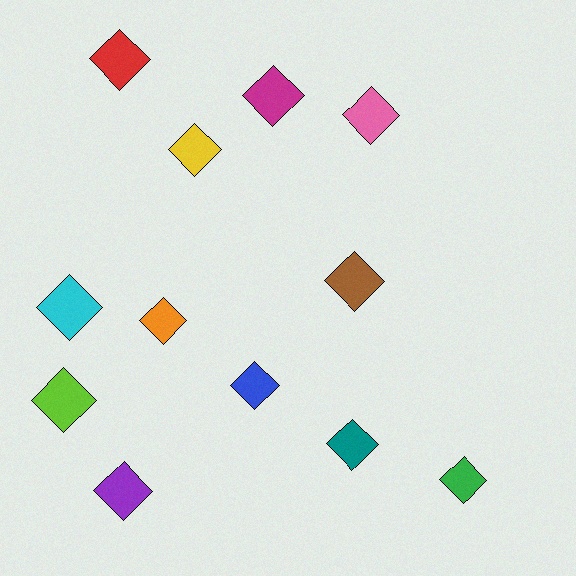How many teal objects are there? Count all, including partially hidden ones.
There is 1 teal object.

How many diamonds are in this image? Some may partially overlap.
There are 12 diamonds.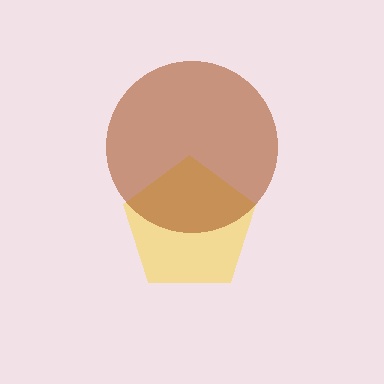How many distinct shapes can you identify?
There are 2 distinct shapes: a yellow pentagon, a brown circle.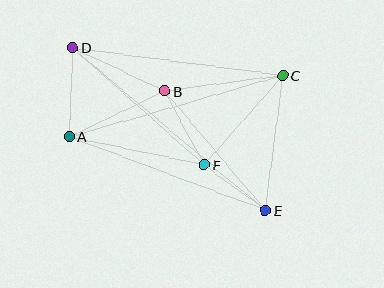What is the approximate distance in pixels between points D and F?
The distance between D and F is approximately 176 pixels.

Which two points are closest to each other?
Points E and F are closest to each other.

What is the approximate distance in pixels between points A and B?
The distance between A and B is approximately 106 pixels.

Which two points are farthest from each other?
Points D and E are farthest from each other.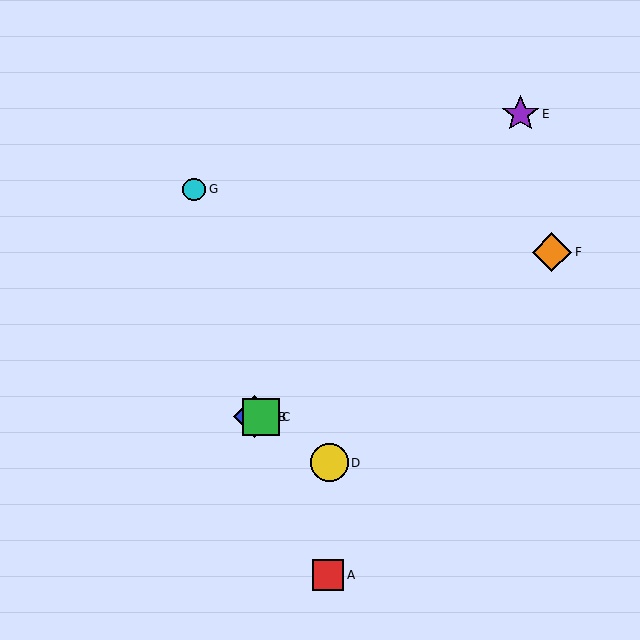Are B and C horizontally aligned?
Yes, both are at y≈417.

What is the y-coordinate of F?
Object F is at y≈252.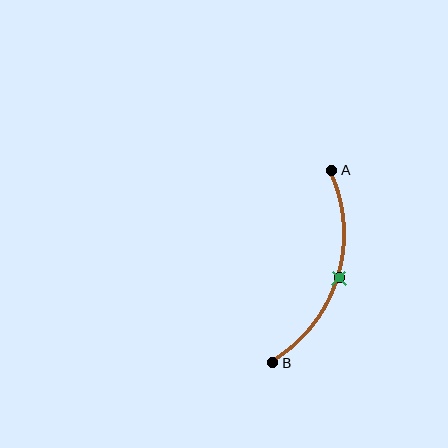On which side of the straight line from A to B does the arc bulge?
The arc bulges to the right of the straight line connecting A and B.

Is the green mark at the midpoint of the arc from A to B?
Yes. The green mark lies on the arc at equal arc-length from both A and B — it is the arc midpoint.